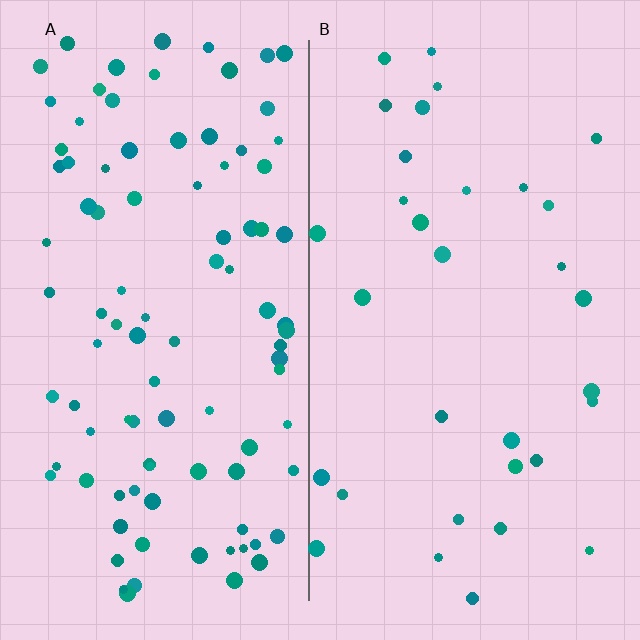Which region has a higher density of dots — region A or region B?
A (the left).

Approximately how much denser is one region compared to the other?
Approximately 3.0× — region A over region B.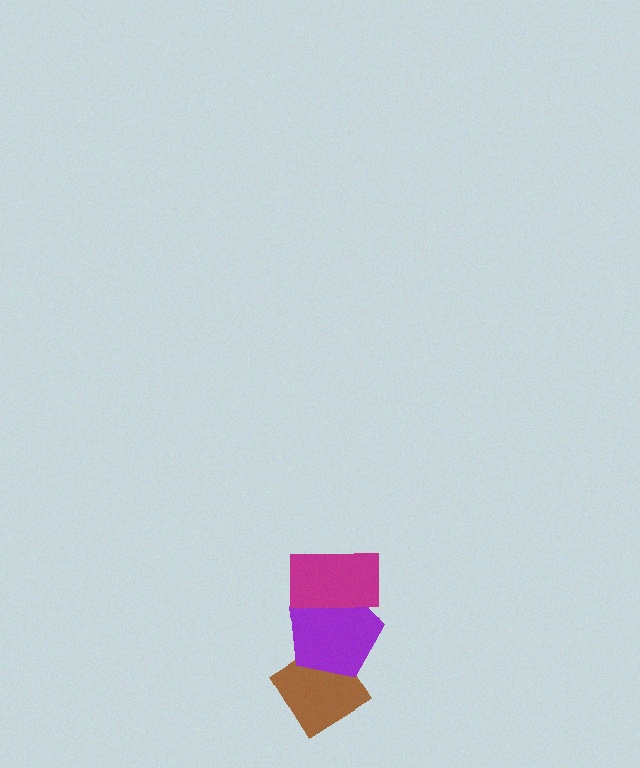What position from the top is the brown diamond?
The brown diamond is 3rd from the top.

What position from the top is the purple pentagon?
The purple pentagon is 2nd from the top.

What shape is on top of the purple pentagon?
The magenta rectangle is on top of the purple pentagon.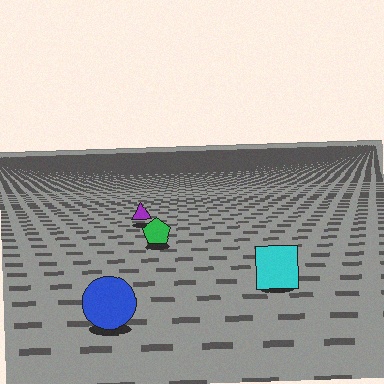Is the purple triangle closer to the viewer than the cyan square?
No. The cyan square is closer — you can tell from the texture gradient: the ground texture is coarser near it.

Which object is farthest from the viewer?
The purple triangle is farthest from the viewer. It appears smaller and the ground texture around it is denser.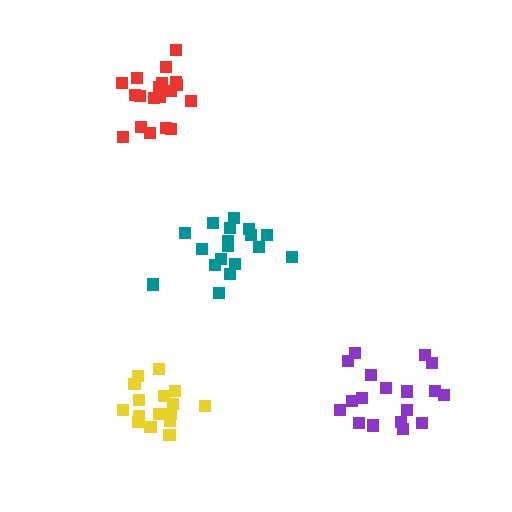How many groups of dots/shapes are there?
There are 4 groups.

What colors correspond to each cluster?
The clusters are colored: yellow, purple, red, teal.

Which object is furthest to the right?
The purple cluster is rightmost.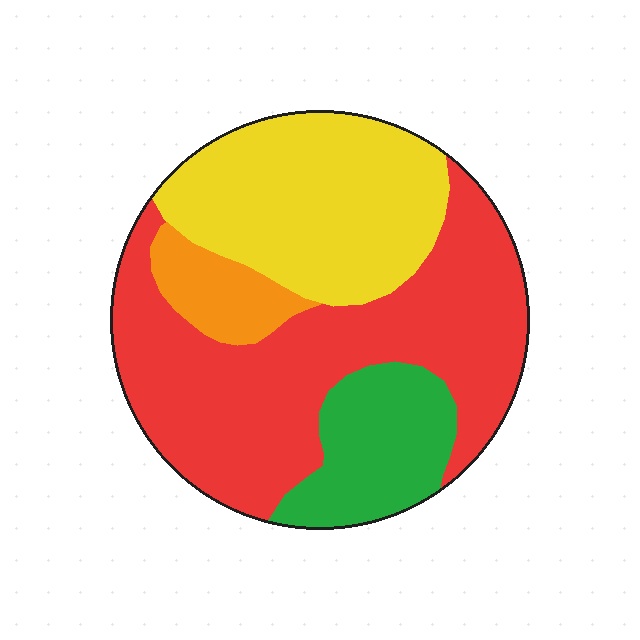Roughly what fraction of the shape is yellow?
Yellow covers around 30% of the shape.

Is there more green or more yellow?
Yellow.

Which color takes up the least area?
Orange, at roughly 10%.